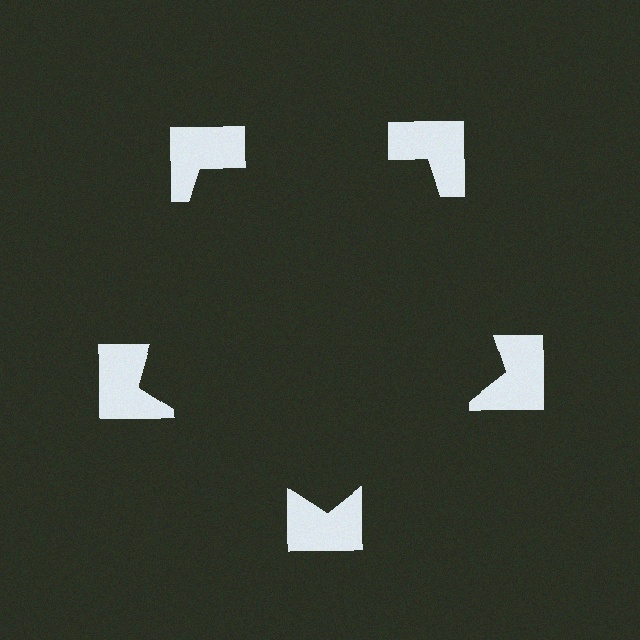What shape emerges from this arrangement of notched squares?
An illusory pentagon — its edges are inferred from the aligned wedge cuts in the notched squares, not physically drawn.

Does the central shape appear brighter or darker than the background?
It typically appears slightly darker than the background, even though no actual brightness change is drawn.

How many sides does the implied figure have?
5 sides.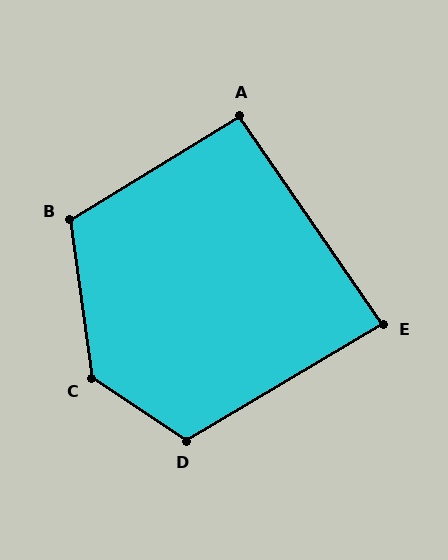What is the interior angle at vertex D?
Approximately 116 degrees (obtuse).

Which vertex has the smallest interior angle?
E, at approximately 86 degrees.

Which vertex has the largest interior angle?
C, at approximately 131 degrees.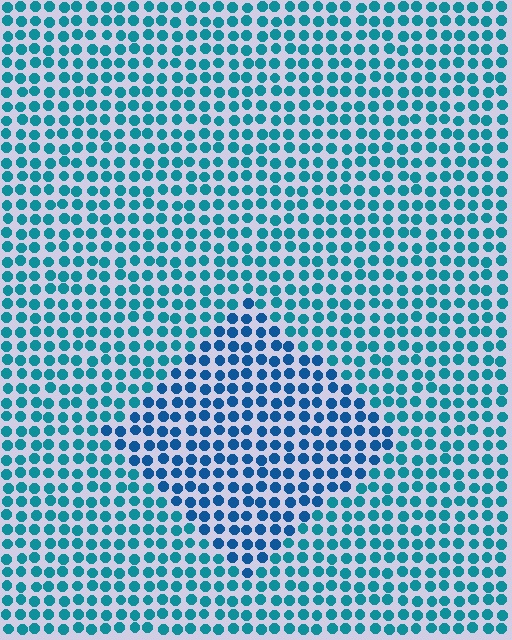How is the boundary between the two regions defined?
The boundary is defined purely by a slight shift in hue (about 25 degrees). Spacing, size, and orientation are identical on both sides.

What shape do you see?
I see a diamond.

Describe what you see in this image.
The image is filled with small teal elements in a uniform arrangement. A diamond-shaped region is visible where the elements are tinted to a slightly different hue, forming a subtle color boundary.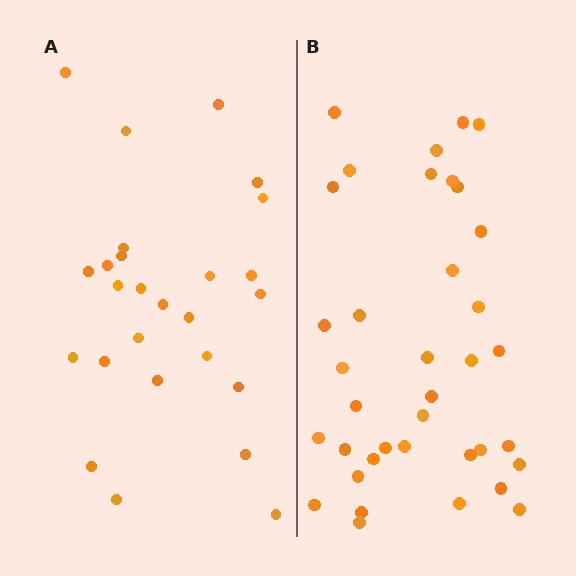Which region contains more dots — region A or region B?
Region B (the right region) has more dots.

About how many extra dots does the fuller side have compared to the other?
Region B has roughly 12 or so more dots than region A.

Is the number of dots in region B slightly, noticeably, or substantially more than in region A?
Region B has noticeably more, but not dramatically so. The ratio is roughly 1.4 to 1.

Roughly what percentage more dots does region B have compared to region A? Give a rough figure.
About 40% more.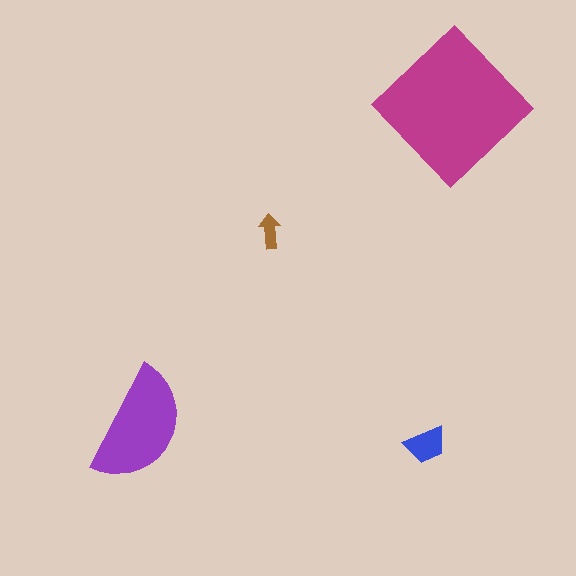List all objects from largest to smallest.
The magenta diamond, the purple semicircle, the blue trapezoid, the brown arrow.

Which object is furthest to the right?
The magenta diamond is rightmost.